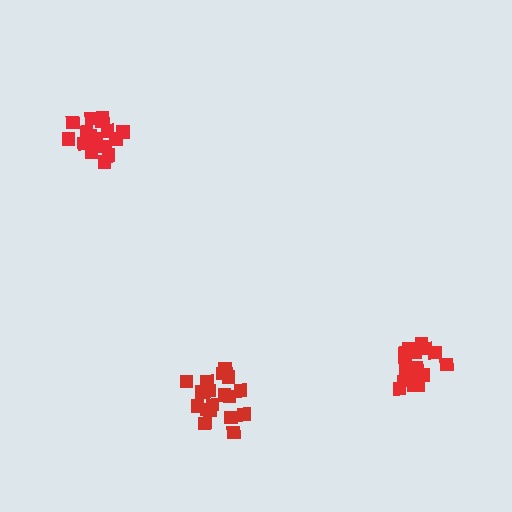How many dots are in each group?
Group 1: 20 dots, Group 2: 18 dots, Group 3: 18 dots (56 total).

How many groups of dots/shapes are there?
There are 3 groups.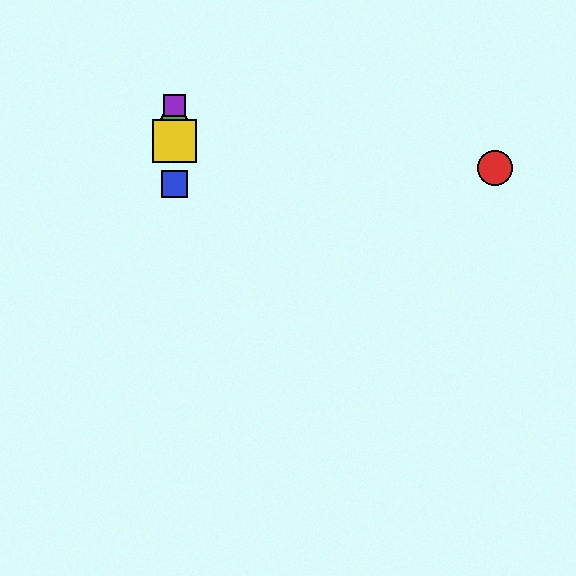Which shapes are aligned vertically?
The blue square, the green circle, the yellow square, the purple square are aligned vertically.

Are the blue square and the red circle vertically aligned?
No, the blue square is at x≈174 and the red circle is at x≈495.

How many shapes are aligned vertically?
4 shapes (the blue square, the green circle, the yellow square, the purple square) are aligned vertically.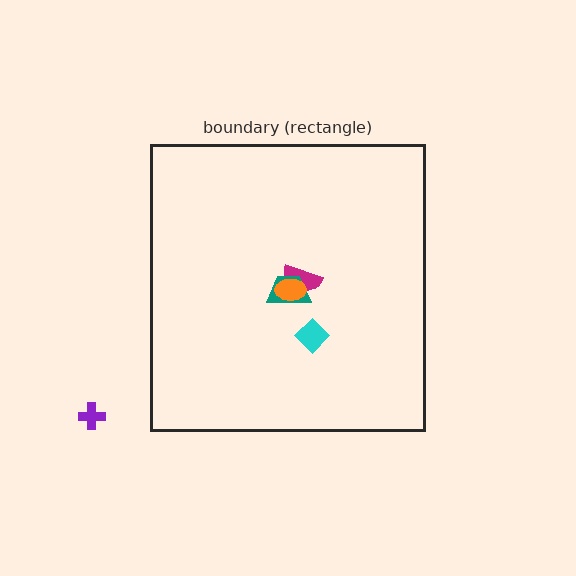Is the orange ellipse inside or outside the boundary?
Inside.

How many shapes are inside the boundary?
4 inside, 1 outside.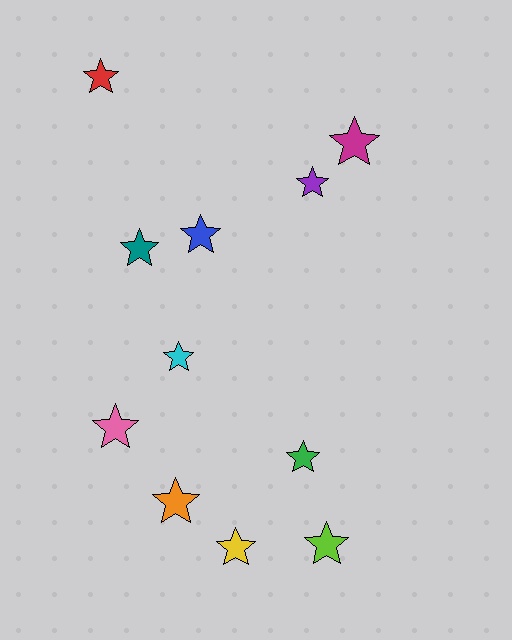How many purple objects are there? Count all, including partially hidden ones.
There is 1 purple object.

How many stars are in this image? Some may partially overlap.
There are 11 stars.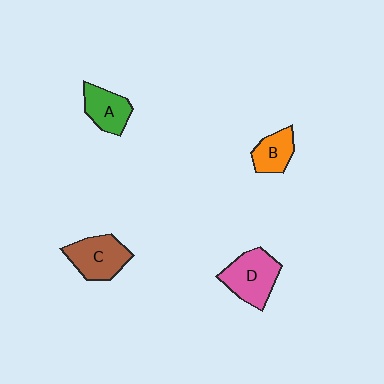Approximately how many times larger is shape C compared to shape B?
Approximately 1.5 times.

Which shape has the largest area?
Shape D (pink).